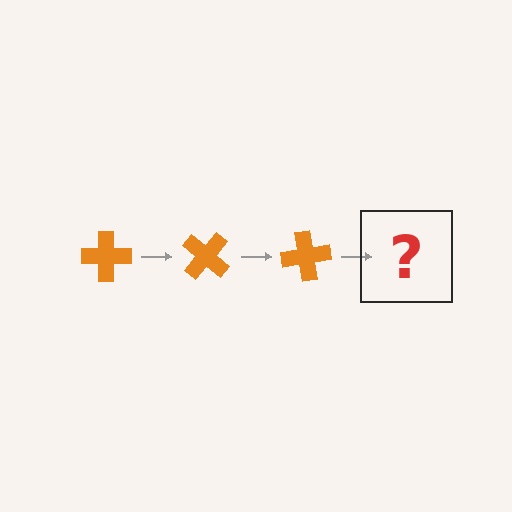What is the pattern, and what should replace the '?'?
The pattern is that the cross rotates 40 degrees each step. The '?' should be an orange cross rotated 120 degrees.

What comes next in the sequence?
The next element should be an orange cross rotated 120 degrees.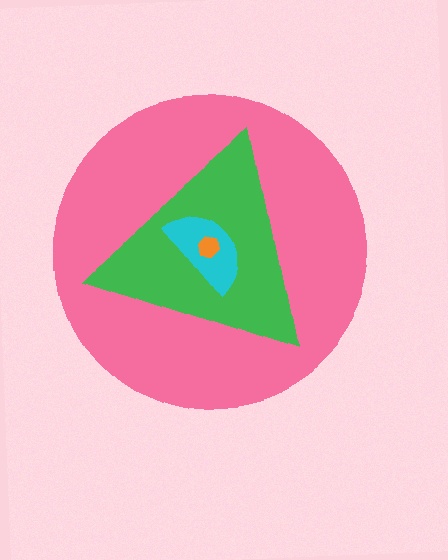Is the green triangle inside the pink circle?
Yes.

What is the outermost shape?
The pink circle.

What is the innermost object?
The orange hexagon.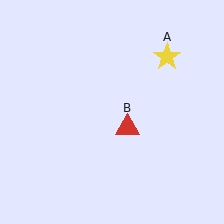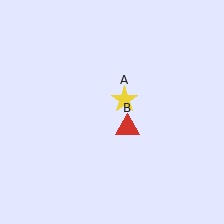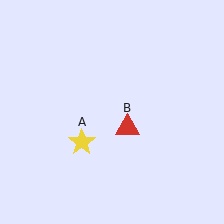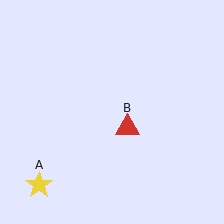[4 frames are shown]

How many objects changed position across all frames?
1 object changed position: yellow star (object A).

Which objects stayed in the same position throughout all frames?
Red triangle (object B) remained stationary.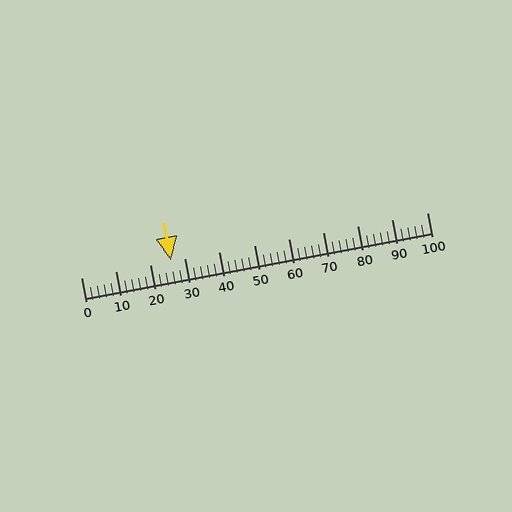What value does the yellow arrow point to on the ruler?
The yellow arrow points to approximately 26.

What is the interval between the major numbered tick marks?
The major tick marks are spaced 10 units apart.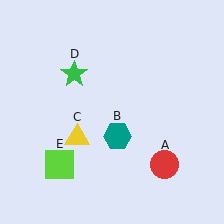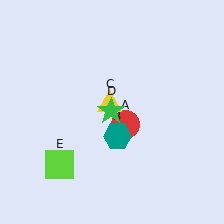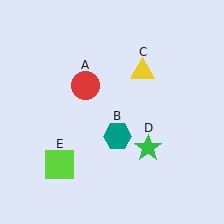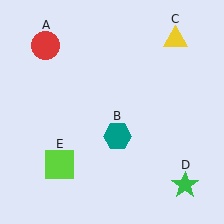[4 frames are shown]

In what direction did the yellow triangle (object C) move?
The yellow triangle (object C) moved up and to the right.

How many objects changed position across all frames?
3 objects changed position: red circle (object A), yellow triangle (object C), green star (object D).